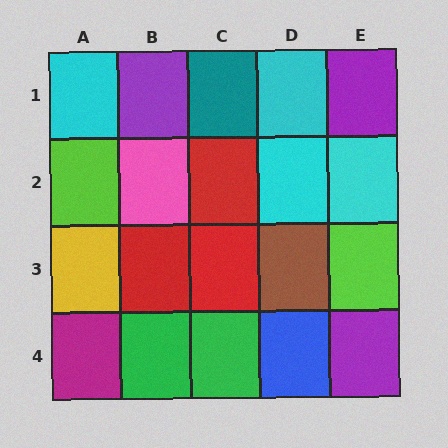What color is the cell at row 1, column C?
Teal.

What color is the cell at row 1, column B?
Purple.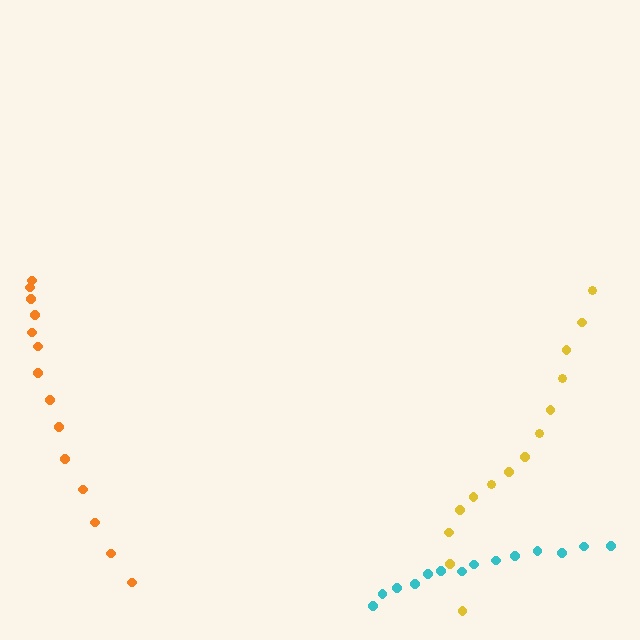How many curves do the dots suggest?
There are 3 distinct paths.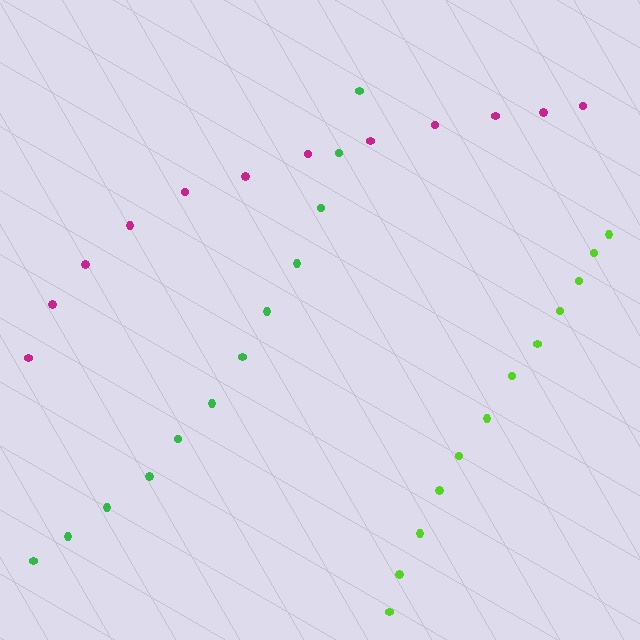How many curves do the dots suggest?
There are 3 distinct paths.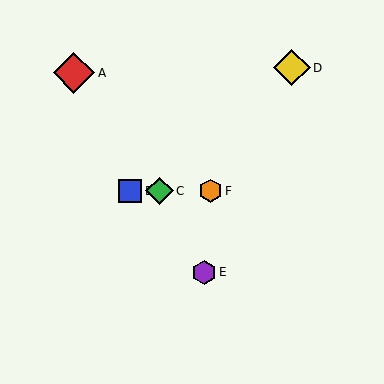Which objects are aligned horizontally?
Objects B, C, F are aligned horizontally.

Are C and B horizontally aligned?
Yes, both are at y≈191.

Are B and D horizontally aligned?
No, B is at y≈191 and D is at y≈68.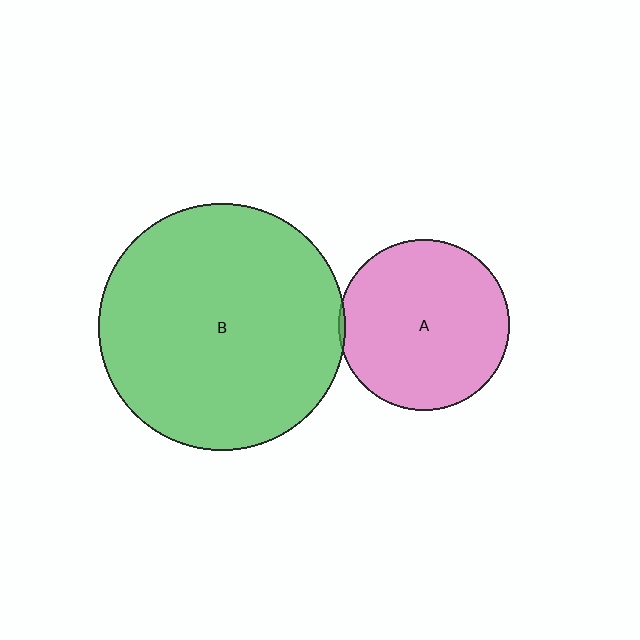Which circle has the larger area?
Circle B (green).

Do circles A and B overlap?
Yes.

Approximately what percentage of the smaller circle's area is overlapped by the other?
Approximately 5%.